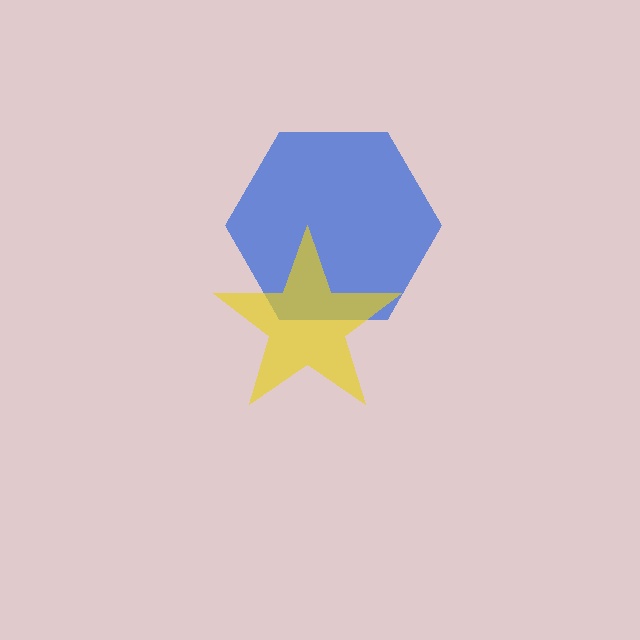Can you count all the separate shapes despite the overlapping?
Yes, there are 2 separate shapes.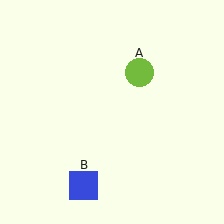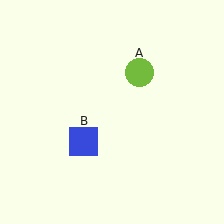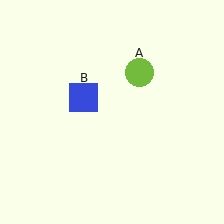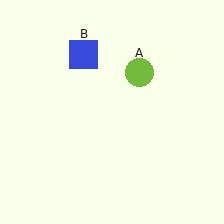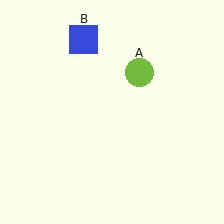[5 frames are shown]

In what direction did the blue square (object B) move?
The blue square (object B) moved up.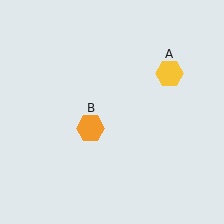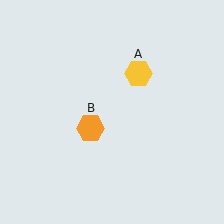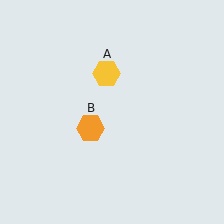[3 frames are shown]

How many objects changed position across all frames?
1 object changed position: yellow hexagon (object A).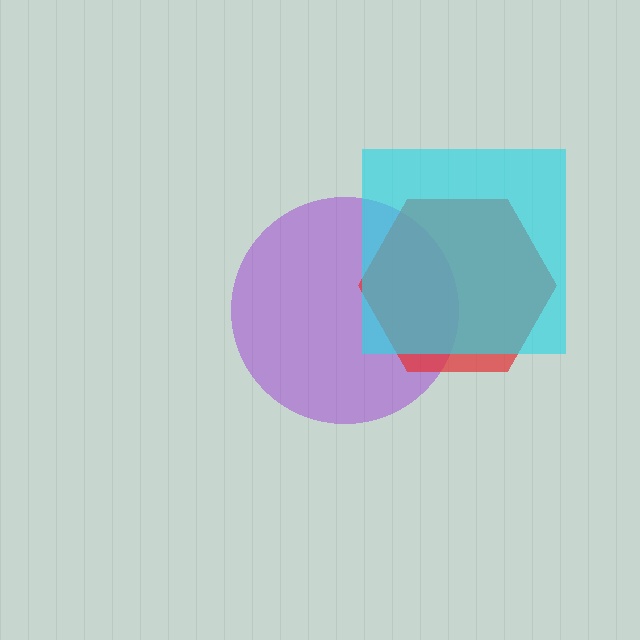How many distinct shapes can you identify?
There are 3 distinct shapes: a purple circle, a red hexagon, a cyan square.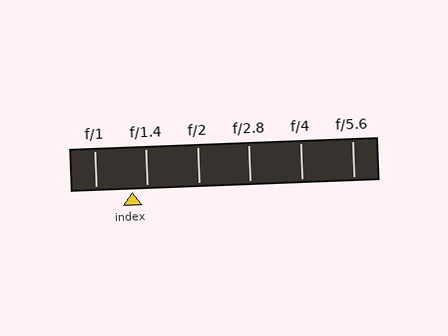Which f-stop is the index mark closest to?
The index mark is closest to f/1.4.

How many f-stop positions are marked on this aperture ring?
There are 6 f-stop positions marked.